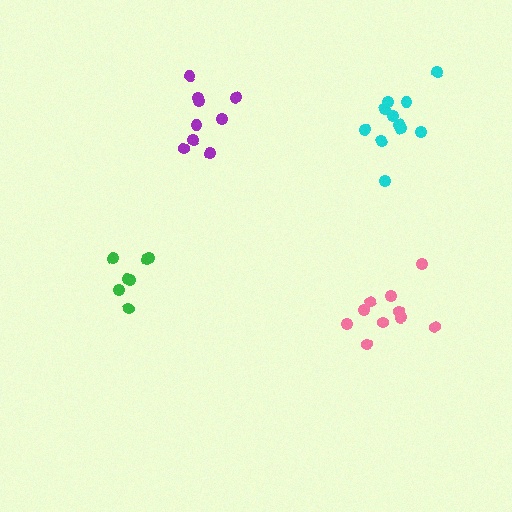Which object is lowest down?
The pink cluster is bottommost.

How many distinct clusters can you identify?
There are 4 distinct clusters.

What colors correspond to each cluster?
The clusters are colored: green, purple, pink, cyan.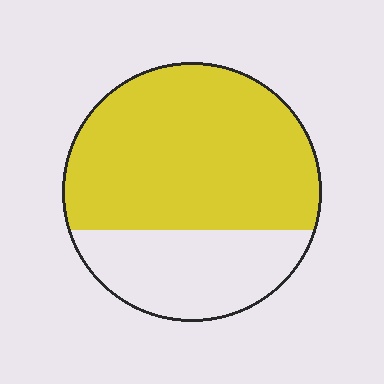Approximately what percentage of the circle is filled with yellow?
Approximately 70%.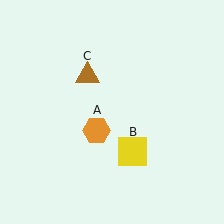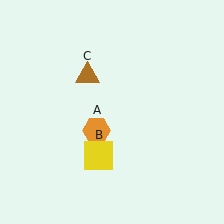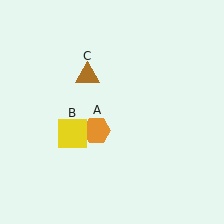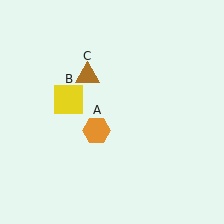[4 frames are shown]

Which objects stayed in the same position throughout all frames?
Orange hexagon (object A) and brown triangle (object C) remained stationary.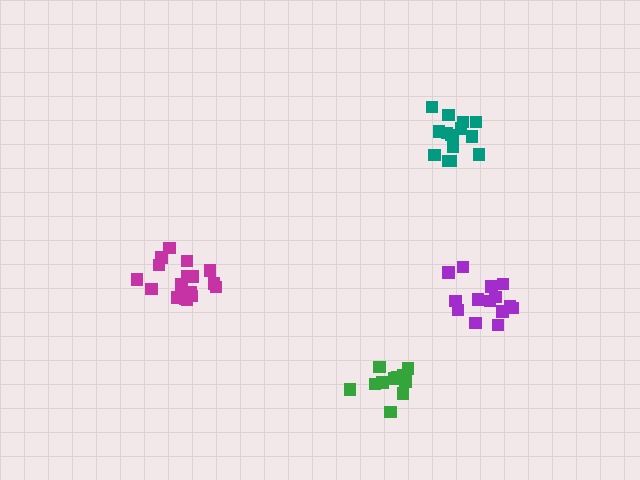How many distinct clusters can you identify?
There are 4 distinct clusters.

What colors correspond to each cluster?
The clusters are colored: teal, purple, green, magenta.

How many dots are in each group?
Group 1: 15 dots, Group 2: 14 dots, Group 3: 11 dots, Group 4: 17 dots (57 total).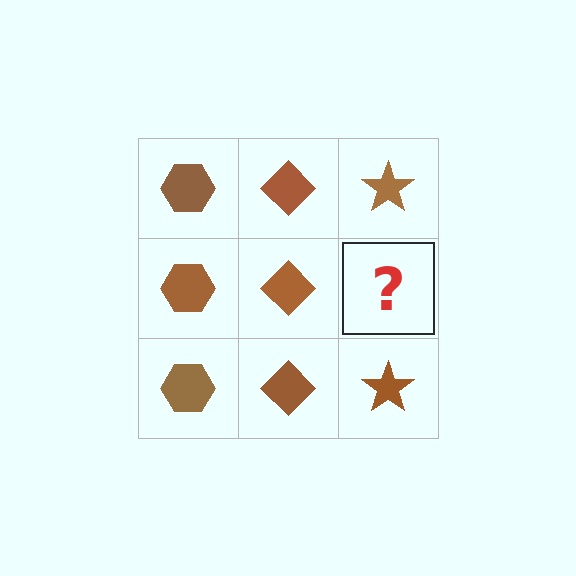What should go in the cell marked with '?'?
The missing cell should contain a brown star.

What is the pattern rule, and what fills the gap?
The rule is that each column has a consistent shape. The gap should be filled with a brown star.